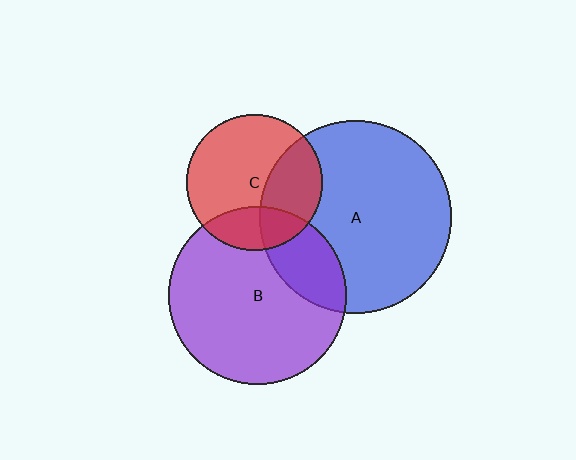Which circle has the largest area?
Circle A (blue).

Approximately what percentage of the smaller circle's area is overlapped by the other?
Approximately 35%.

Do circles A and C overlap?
Yes.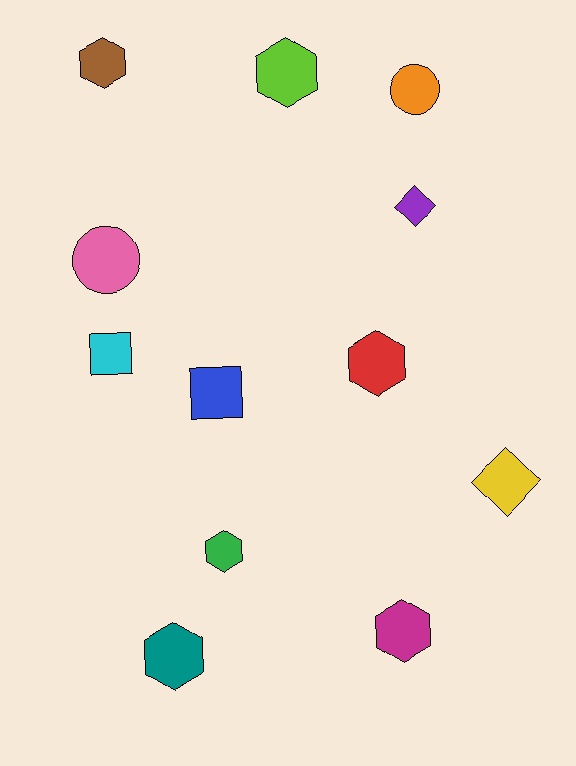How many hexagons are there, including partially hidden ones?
There are 6 hexagons.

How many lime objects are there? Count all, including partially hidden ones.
There is 1 lime object.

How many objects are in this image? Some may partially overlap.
There are 12 objects.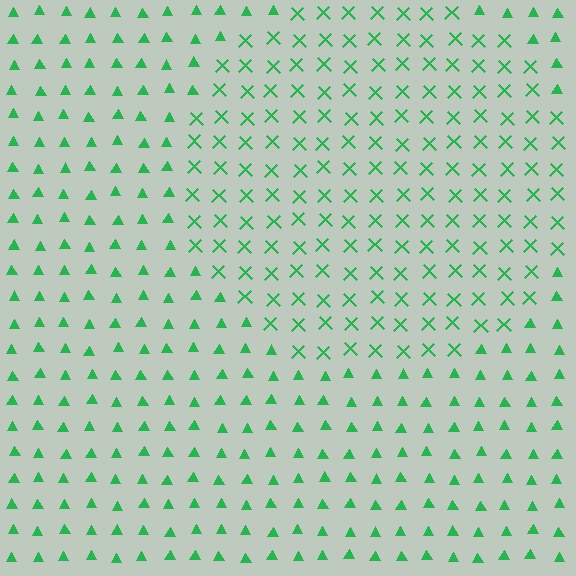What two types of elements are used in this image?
The image uses X marks inside the circle region and triangles outside it.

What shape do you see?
I see a circle.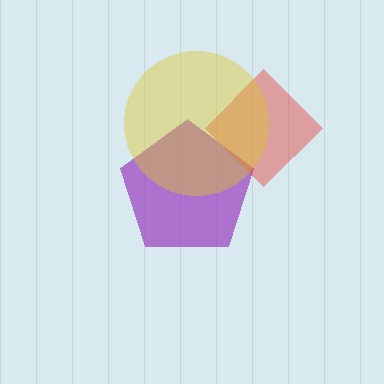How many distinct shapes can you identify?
There are 3 distinct shapes: a purple pentagon, a red diamond, a yellow circle.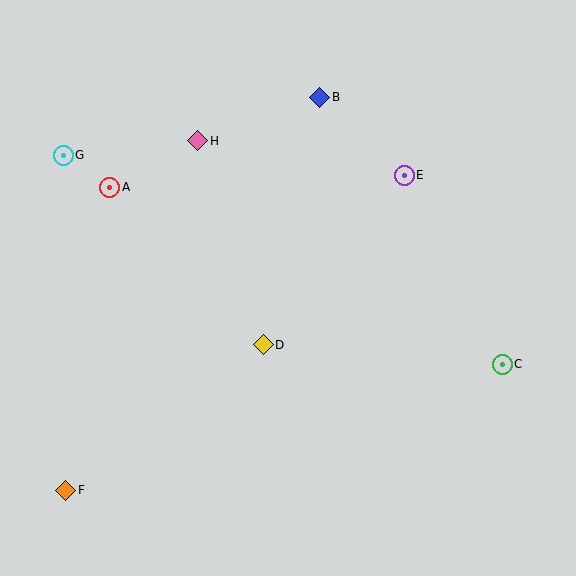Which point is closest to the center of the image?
Point D at (263, 345) is closest to the center.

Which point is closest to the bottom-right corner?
Point C is closest to the bottom-right corner.